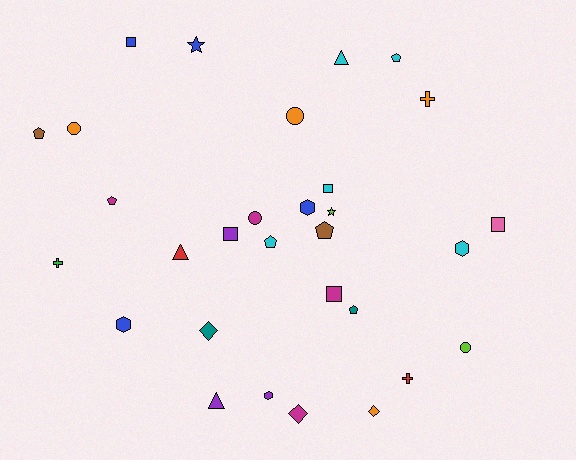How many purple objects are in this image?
There are 3 purple objects.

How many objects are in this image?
There are 30 objects.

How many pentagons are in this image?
There are 6 pentagons.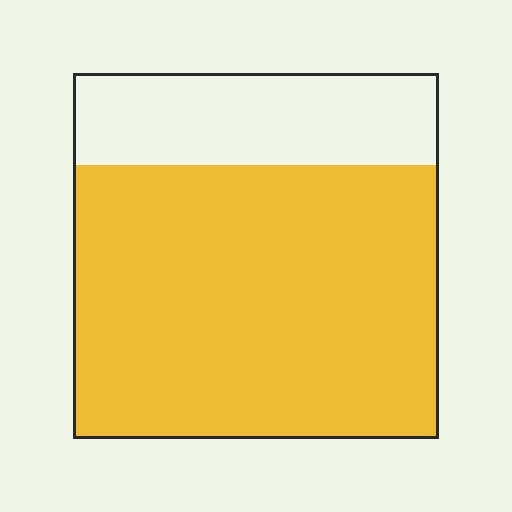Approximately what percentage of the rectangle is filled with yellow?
Approximately 75%.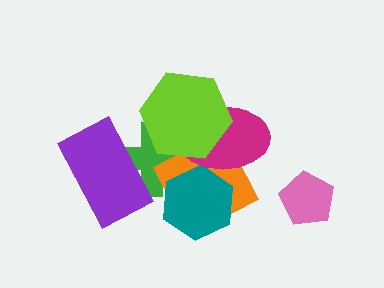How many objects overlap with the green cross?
5 objects overlap with the green cross.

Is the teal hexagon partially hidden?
Yes, it is partially covered by another shape.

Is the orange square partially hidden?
Yes, it is partially covered by another shape.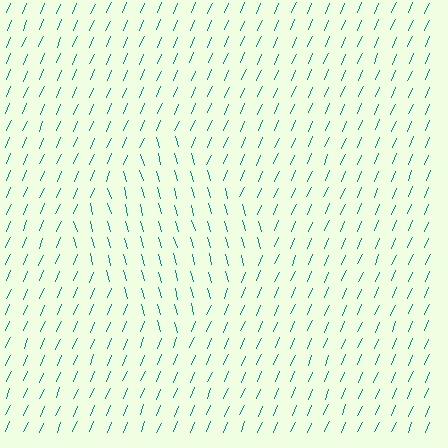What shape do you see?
I see a diamond.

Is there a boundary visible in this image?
Yes, there is a texture boundary formed by a change in line orientation.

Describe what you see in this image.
The image is filled with small teal line segments. A diamond region in the image has lines oriented differently from the surrounding lines, creating a visible texture boundary.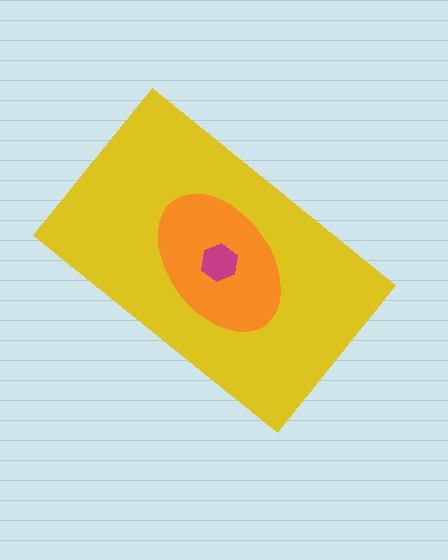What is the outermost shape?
The yellow rectangle.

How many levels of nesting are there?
3.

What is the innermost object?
The magenta hexagon.